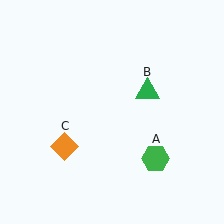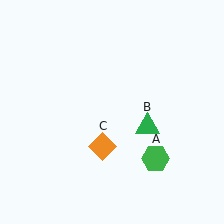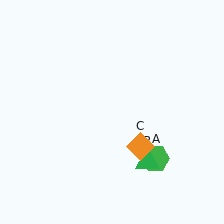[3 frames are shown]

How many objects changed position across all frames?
2 objects changed position: green triangle (object B), orange diamond (object C).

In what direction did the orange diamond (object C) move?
The orange diamond (object C) moved right.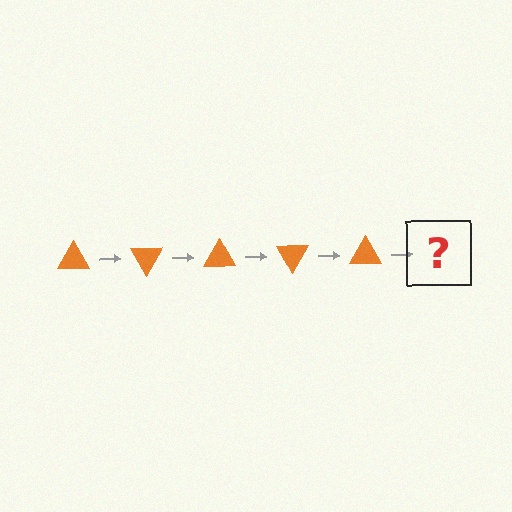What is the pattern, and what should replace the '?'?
The pattern is that the triangle rotates 60 degrees each step. The '?' should be an orange triangle rotated 300 degrees.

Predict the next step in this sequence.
The next step is an orange triangle rotated 300 degrees.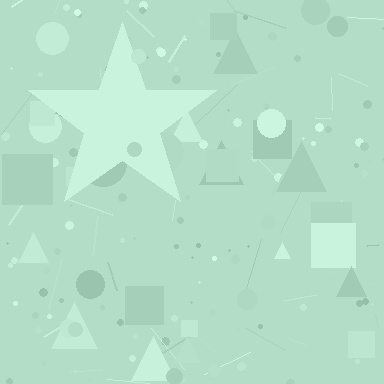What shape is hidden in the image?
A star is hidden in the image.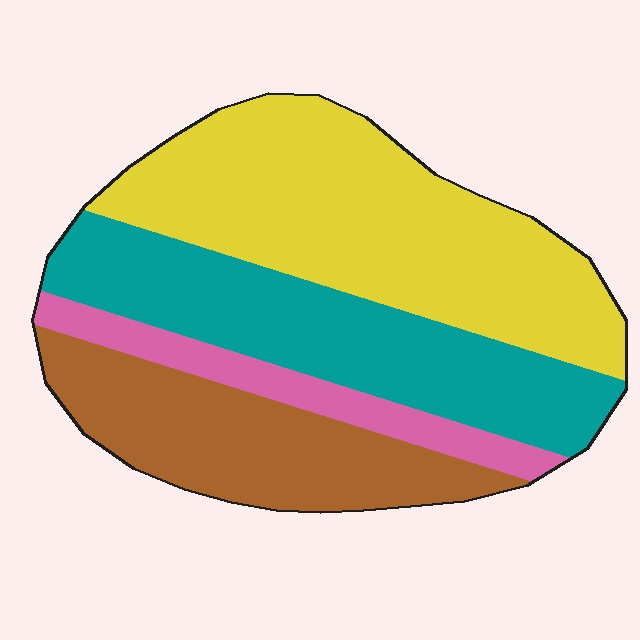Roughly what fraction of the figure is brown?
Brown takes up about one fifth (1/5) of the figure.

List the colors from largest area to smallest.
From largest to smallest: yellow, teal, brown, pink.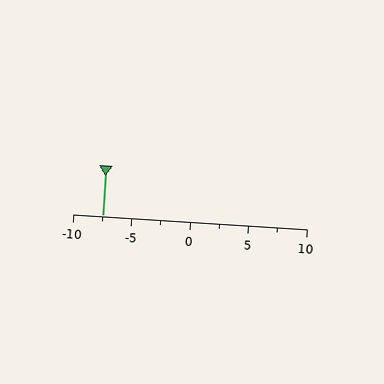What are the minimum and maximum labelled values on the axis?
The axis runs from -10 to 10.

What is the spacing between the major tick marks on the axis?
The major ticks are spaced 5 apart.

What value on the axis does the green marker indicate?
The marker indicates approximately -7.5.